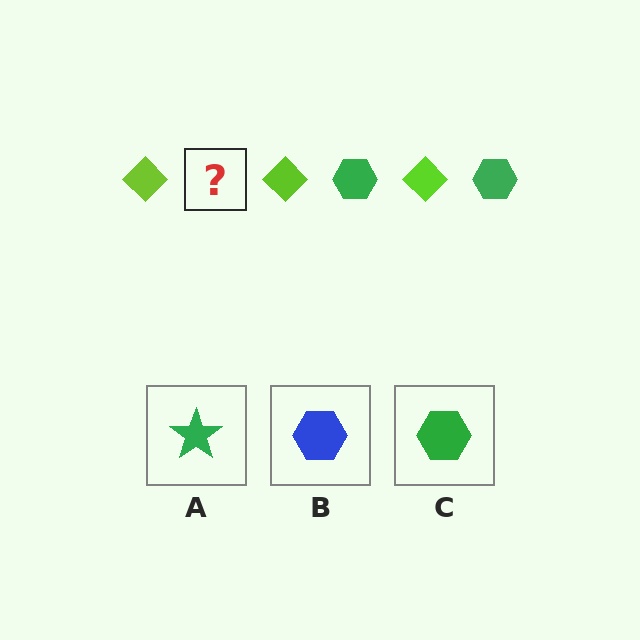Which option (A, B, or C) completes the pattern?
C.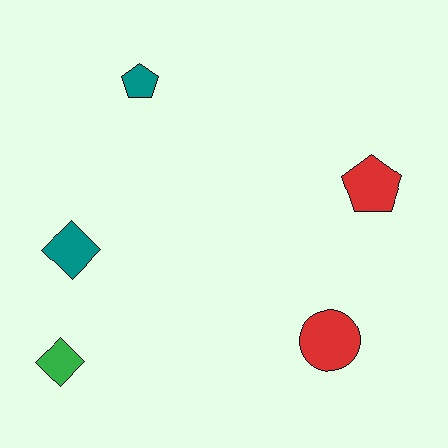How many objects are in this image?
There are 5 objects.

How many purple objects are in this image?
There are no purple objects.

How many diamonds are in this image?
There are 2 diamonds.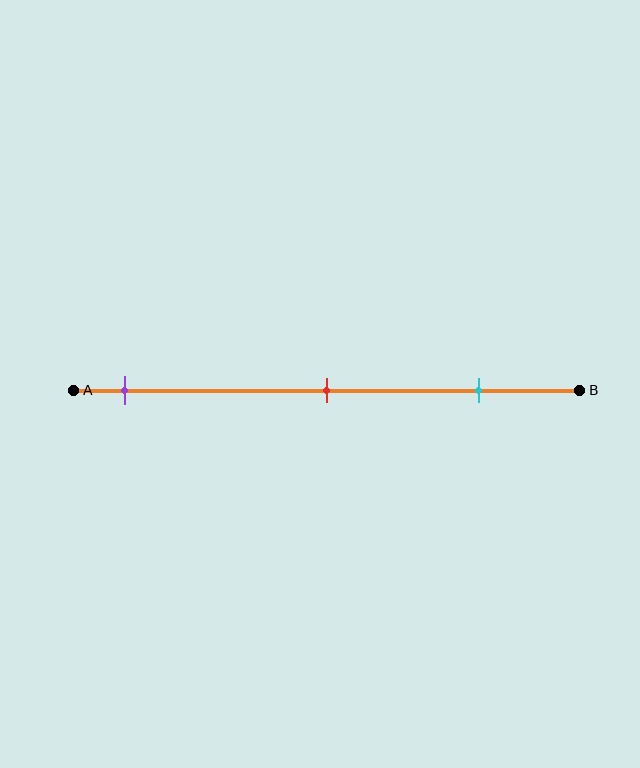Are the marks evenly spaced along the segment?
Yes, the marks are approximately evenly spaced.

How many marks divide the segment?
There are 3 marks dividing the segment.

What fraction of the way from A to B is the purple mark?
The purple mark is approximately 10% (0.1) of the way from A to B.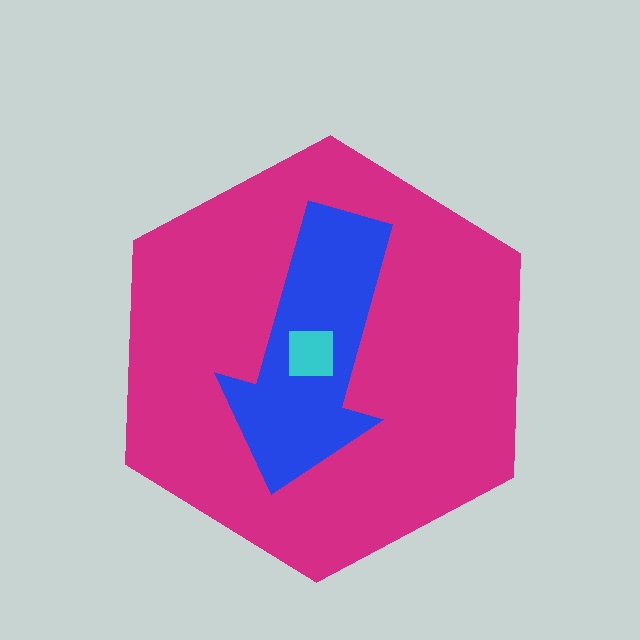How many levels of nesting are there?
3.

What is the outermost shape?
The magenta hexagon.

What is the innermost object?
The cyan square.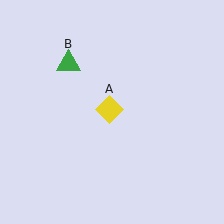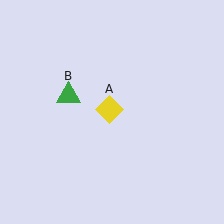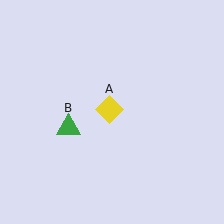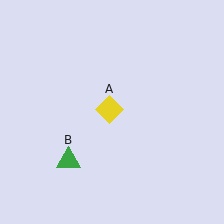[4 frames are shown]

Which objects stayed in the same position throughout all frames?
Yellow diamond (object A) remained stationary.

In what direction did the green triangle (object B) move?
The green triangle (object B) moved down.